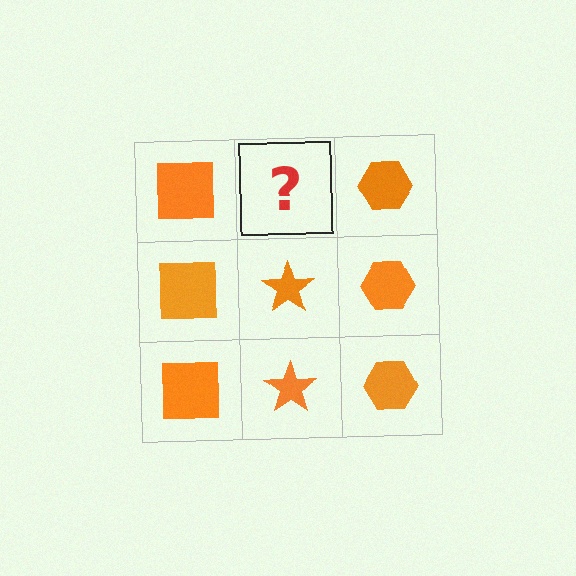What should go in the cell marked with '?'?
The missing cell should contain an orange star.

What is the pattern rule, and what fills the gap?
The rule is that each column has a consistent shape. The gap should be filled with an orange star.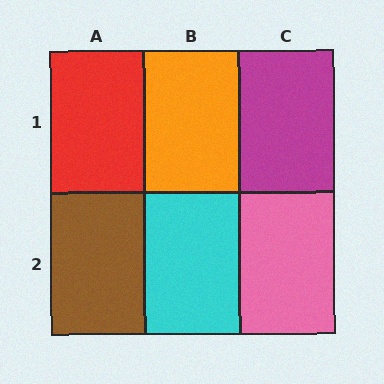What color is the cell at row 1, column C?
Magenta.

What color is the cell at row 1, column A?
Red.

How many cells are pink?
1 cell is pink.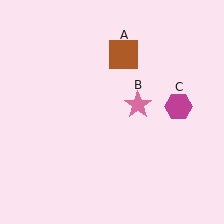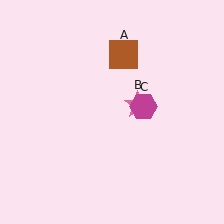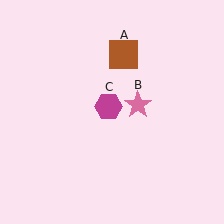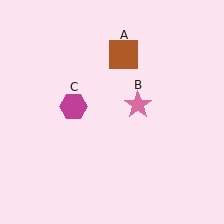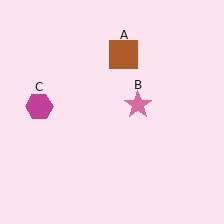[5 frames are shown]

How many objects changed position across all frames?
1 object changed position: magenta hexagon (object C).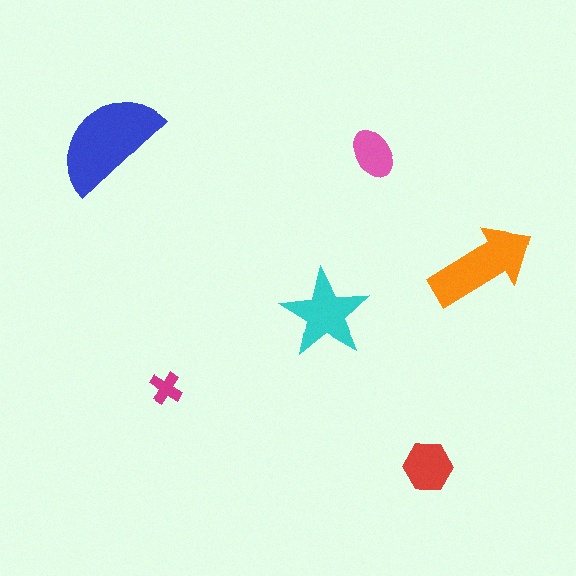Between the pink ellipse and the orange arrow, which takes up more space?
The orange arrow.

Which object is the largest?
The blue semicircle.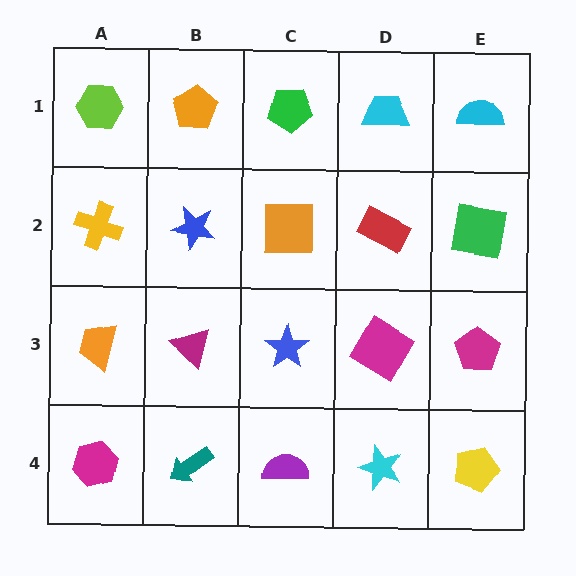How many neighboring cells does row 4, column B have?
3.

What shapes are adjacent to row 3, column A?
A yellow cross (row 2, column A), a magenta hexagon (row 4, column A), a magenta triangle (row 3, column B).